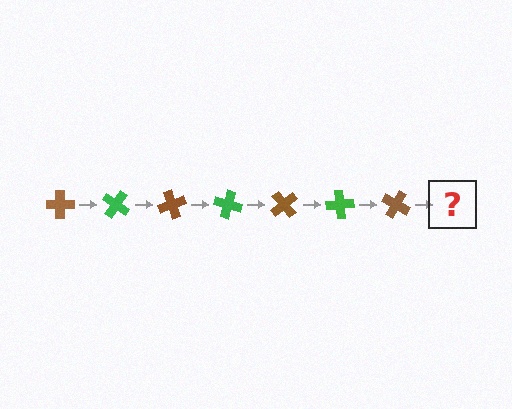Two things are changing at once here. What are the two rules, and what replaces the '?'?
The two rules are that it rotates 35 degrees each step and the color cycles through brown and green. The '?' should be a green cross, rotated 245 degrees from the start.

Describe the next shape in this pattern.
It should be a green cross, rotated 245 degrees from the start.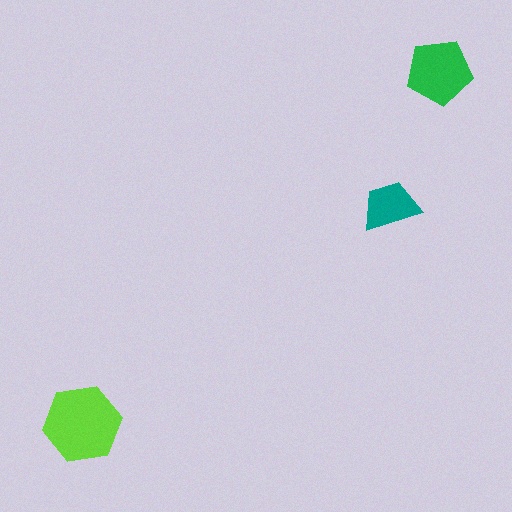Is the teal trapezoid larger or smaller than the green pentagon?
Smaller.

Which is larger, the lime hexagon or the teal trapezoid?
The lime hexagon.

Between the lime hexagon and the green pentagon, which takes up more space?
The lime hexagon.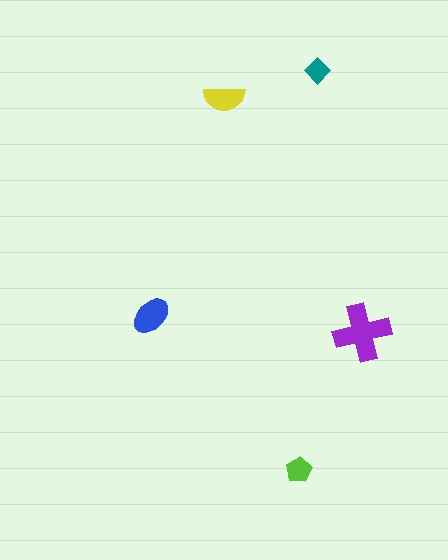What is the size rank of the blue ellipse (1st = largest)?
2nd.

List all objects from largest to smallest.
The purple cross, the blue ellipse, the yellow semicircle, the lime pentagon, the teal diamond.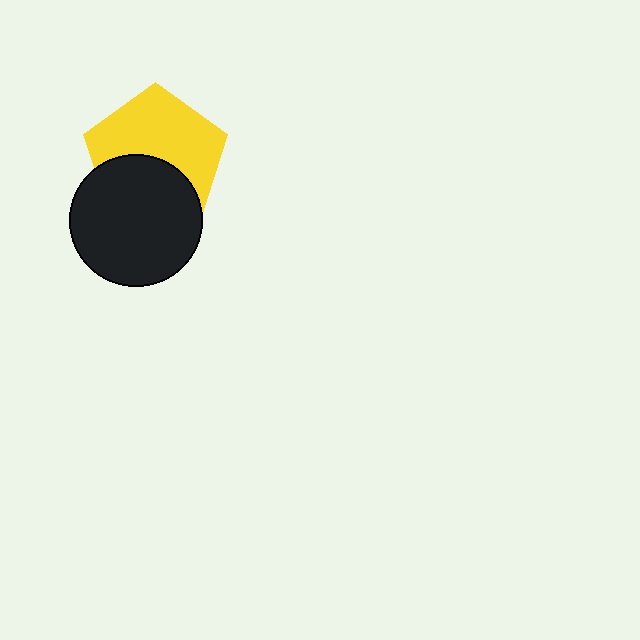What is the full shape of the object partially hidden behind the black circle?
The partially hidden object is a yellow pentagon.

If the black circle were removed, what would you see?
You would see the complete yellow pentagon.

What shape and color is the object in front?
The object in front is a black circle.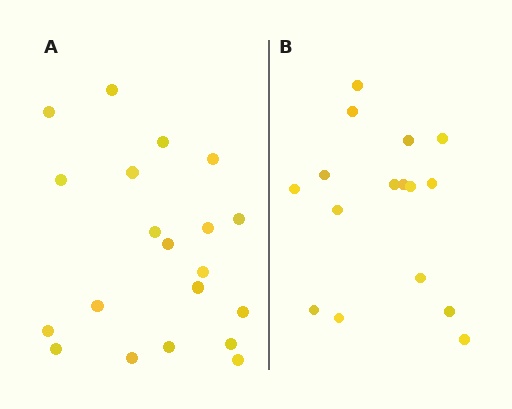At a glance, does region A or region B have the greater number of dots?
Region A (the left region) has more dots.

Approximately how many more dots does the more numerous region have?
Region A has about 4 more dots than region B.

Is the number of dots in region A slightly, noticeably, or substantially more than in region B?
Region A has noticeably more, but not dramatically so. The ratio is roughly 1.2 to 1.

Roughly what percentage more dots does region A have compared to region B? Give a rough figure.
About 25% more.